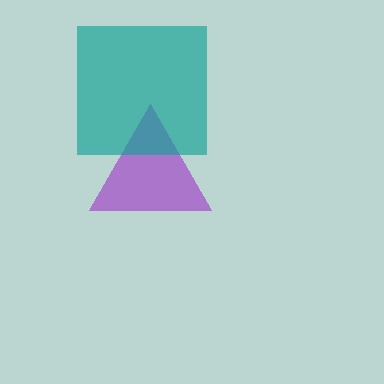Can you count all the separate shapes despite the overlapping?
Yes, there are 2 separate shapes.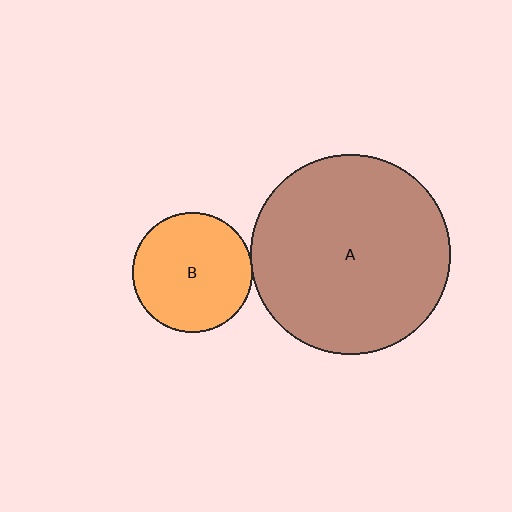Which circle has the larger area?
Circle A (brown).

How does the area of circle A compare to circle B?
Approximately 2.8 times.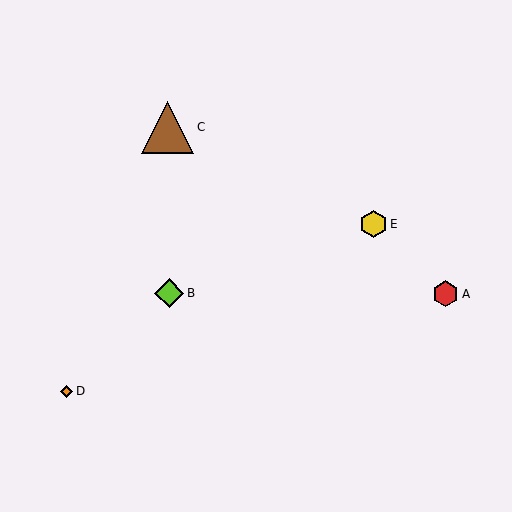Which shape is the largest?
The brown triangle (labeled C) is the largest.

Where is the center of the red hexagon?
The center of the red hexagon is at (446, 294).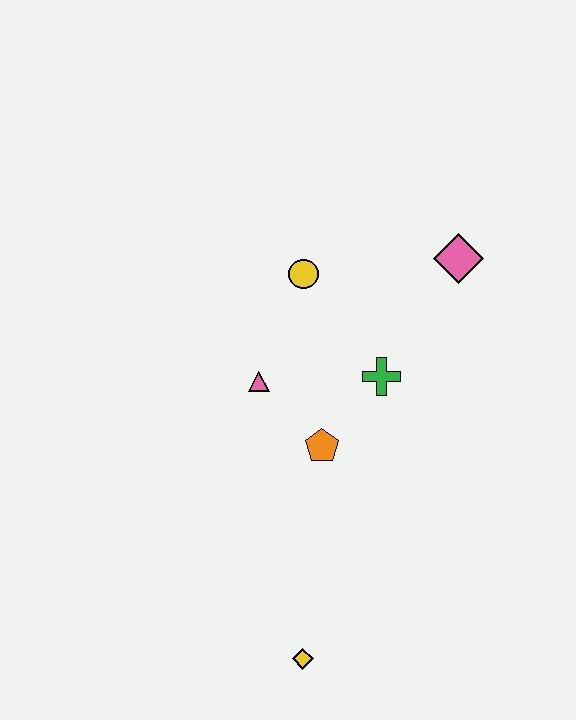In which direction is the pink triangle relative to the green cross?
The pink triangle is to the left of the green cross.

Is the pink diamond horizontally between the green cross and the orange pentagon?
No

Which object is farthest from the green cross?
The yellow diamond is farthest from the green cross.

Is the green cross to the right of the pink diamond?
No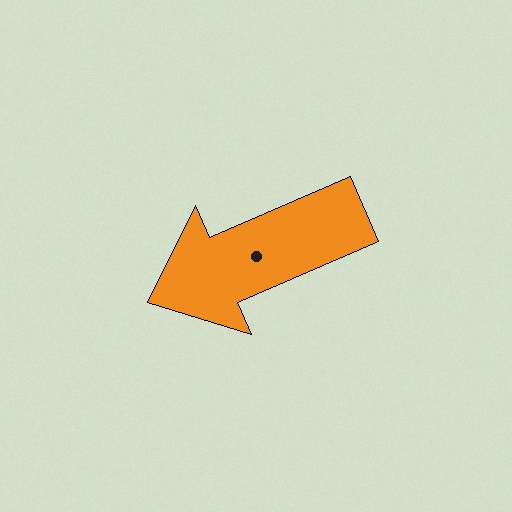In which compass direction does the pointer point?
Southwest.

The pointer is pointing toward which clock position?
Roughly 8 o'clock.